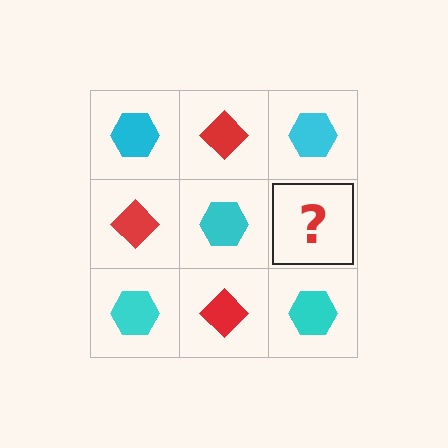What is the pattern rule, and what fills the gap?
The rule is that it alternates cyan hexagon and red diamond in a checkerboard pattern. The gap should be filled with a red diamond.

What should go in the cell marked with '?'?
The missing cell should contain a red diamond.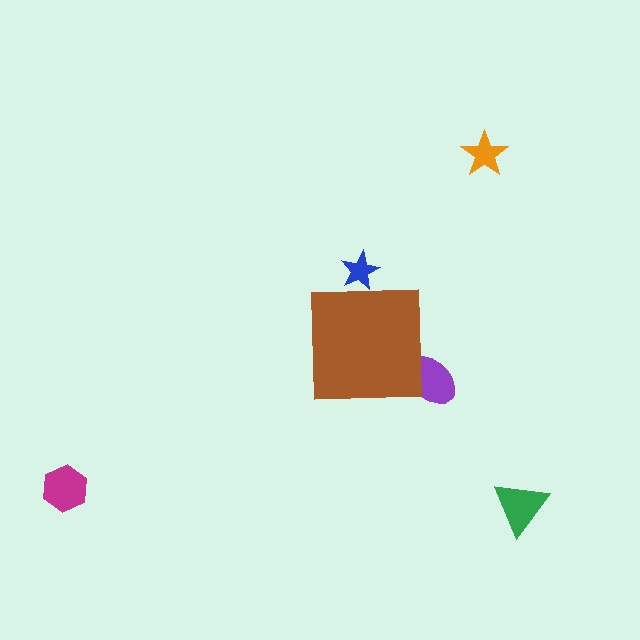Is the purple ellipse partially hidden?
Yes, the purple ellipse is partially hidden behind the brown square.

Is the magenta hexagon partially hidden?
No, the magenta hexagon is fully visible.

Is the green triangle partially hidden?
No, the green triangle is fully visible.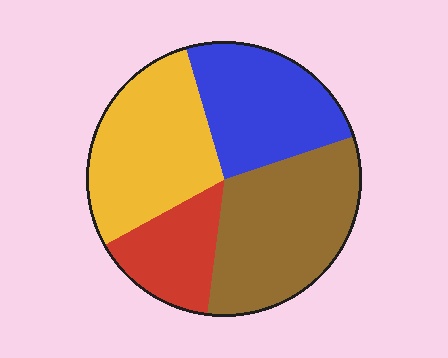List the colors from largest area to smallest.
From largest to smallest: brown, yellow, blue, red.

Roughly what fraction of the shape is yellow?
Yellow takes up between a sixth and a third of the shape.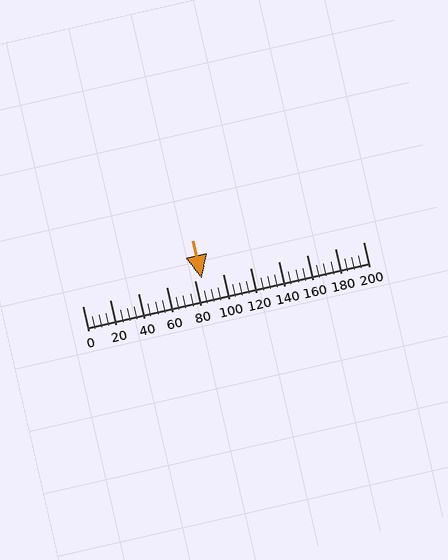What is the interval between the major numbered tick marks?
The major tick marks are spaced 20 units apart.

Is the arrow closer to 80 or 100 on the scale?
The arrow is closer to 80.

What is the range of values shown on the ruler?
The ruler shows values from 0 to 200.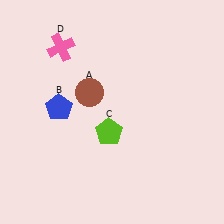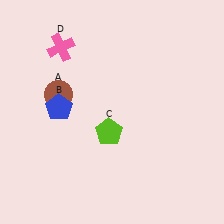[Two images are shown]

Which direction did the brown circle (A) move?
The brown circle (A) moved left.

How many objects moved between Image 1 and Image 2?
1 object moved between the two images.